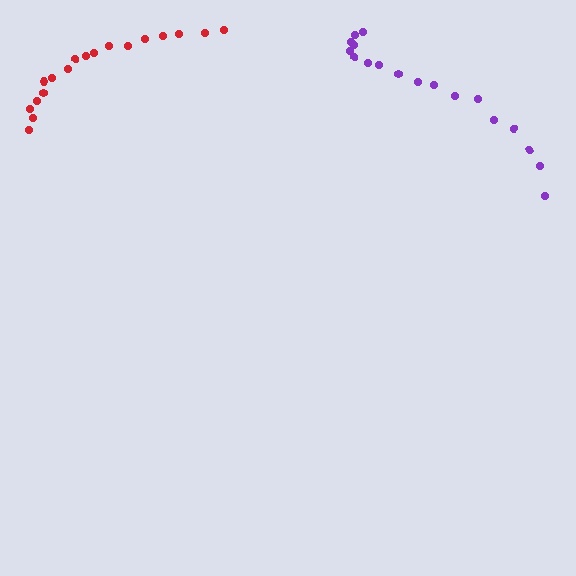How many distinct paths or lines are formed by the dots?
There are 2 distinct paths.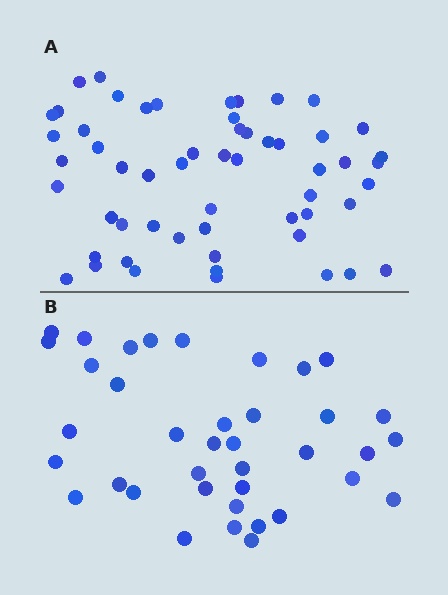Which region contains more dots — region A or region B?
Region A (the top region) has more dots.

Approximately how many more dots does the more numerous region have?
Region A has approximately 20 more dots than region B.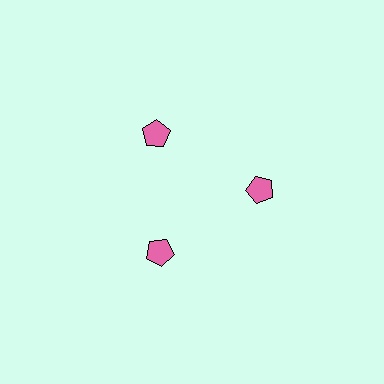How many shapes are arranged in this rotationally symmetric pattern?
There are 3 shapes, arranged in 3 groups of 1.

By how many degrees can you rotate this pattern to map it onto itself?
The pattern maps onto itself every 120 degrees of rotation.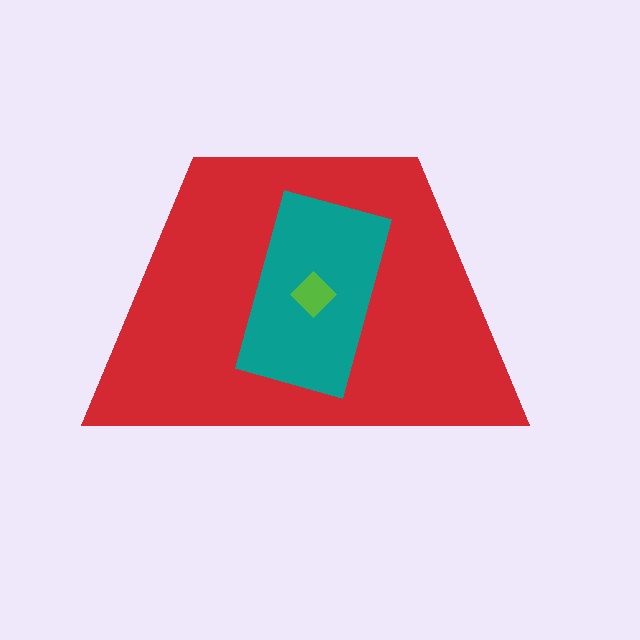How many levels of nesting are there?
3.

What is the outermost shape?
The red trapezoid.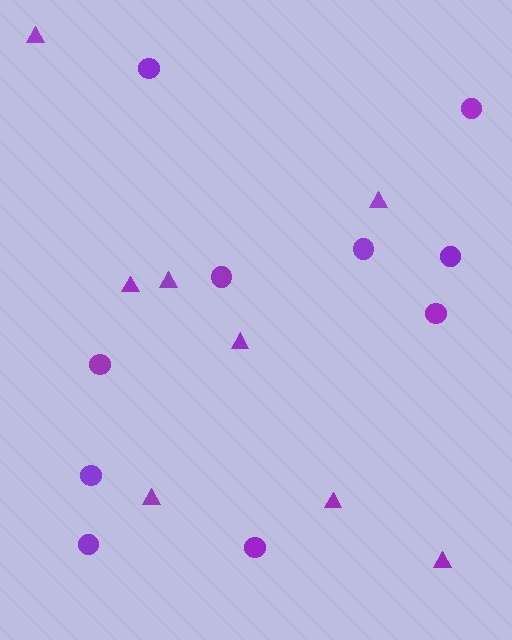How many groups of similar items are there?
There are 2 groups: one group of triangles (8) and one group of circles (10).